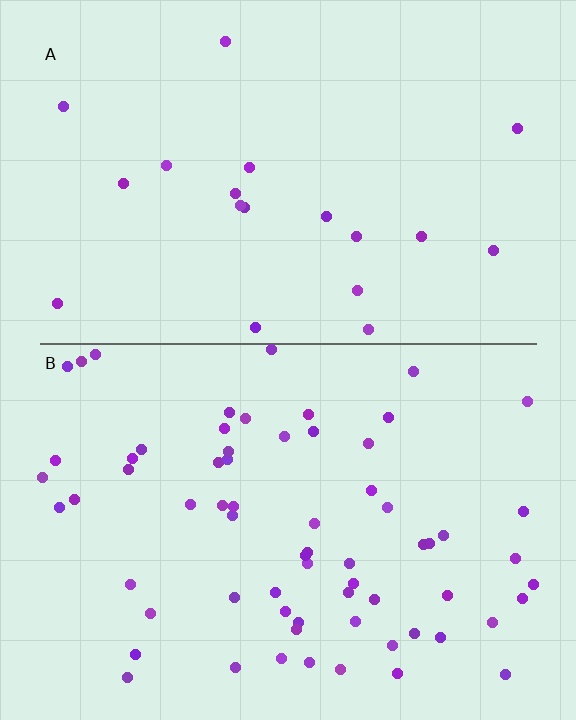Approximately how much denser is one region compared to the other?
Approximately 3.5× — region B over region A.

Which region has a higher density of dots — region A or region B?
B (the bottom).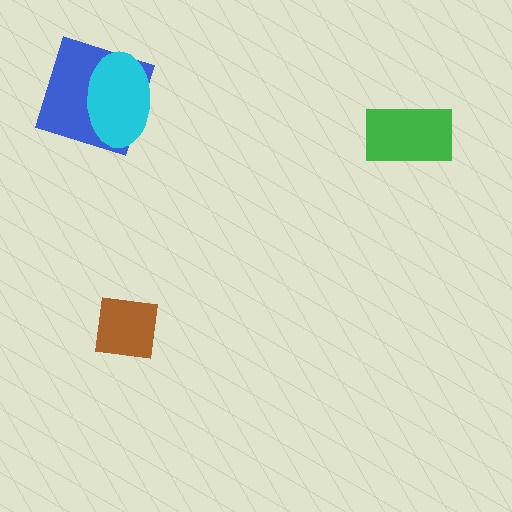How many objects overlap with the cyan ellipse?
1 object overlaps with the cyan ellipse.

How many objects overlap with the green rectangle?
0 objects overlap with the green rectangle.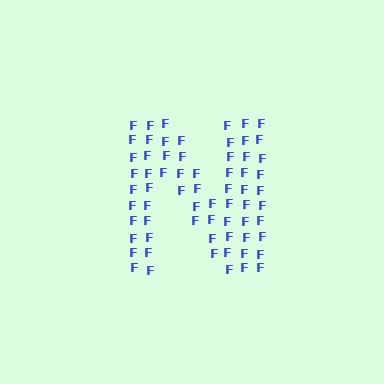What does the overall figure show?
The overall figure shows the letter N.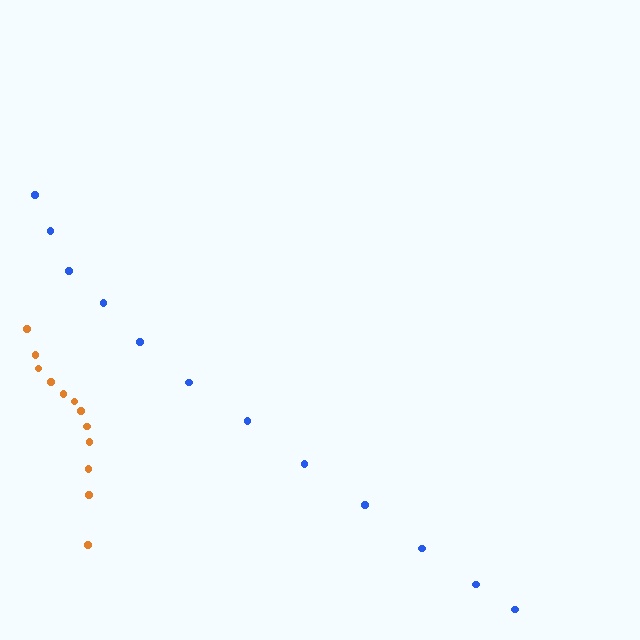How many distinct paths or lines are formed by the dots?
There are 2 distinct paths.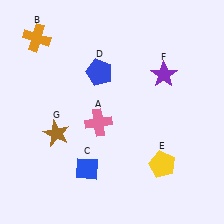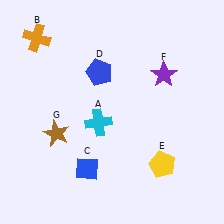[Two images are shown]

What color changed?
The cross (A) changed from pink in Image 1 to cyan in Image 2.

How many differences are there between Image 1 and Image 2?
There is 1 difference between the two images.